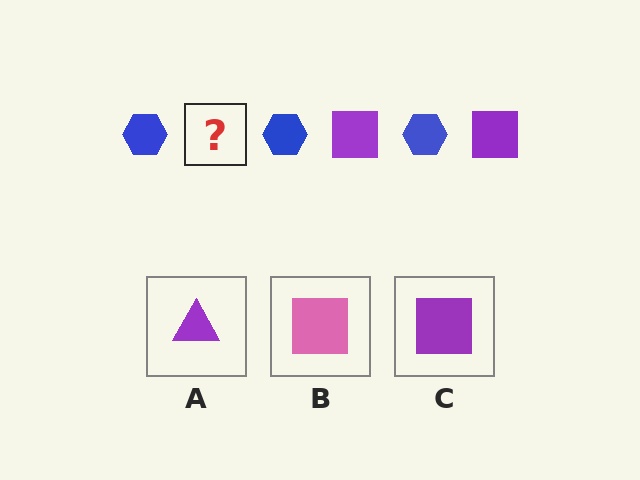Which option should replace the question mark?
Option C.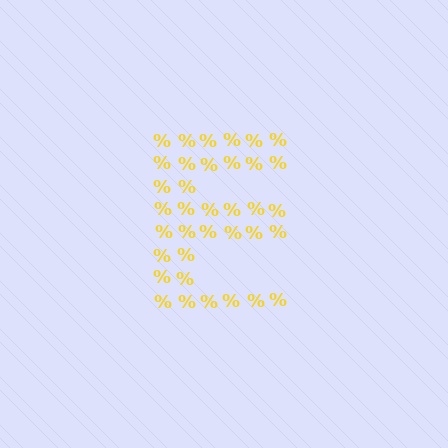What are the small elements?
The small elements are percent signs.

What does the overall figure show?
The overall figure shows the letter E.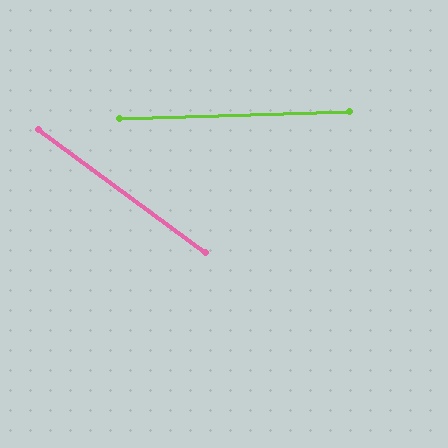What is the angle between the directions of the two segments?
Approximately 38 degrees.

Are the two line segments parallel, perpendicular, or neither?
Neither parallel nor perpendicular — they differ by about 38°.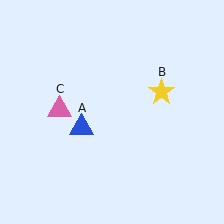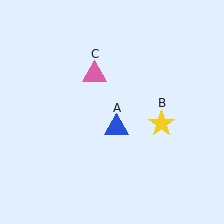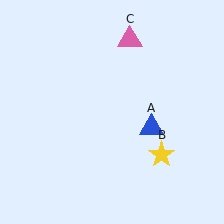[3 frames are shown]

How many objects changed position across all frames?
3 objects changed position: blue triangle (object A), yellow star (object B), pink triangle (object C).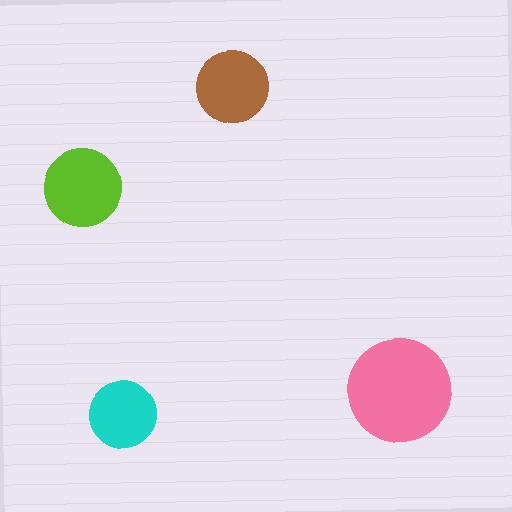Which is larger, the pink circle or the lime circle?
The pink one.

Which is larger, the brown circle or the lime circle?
The lime one.